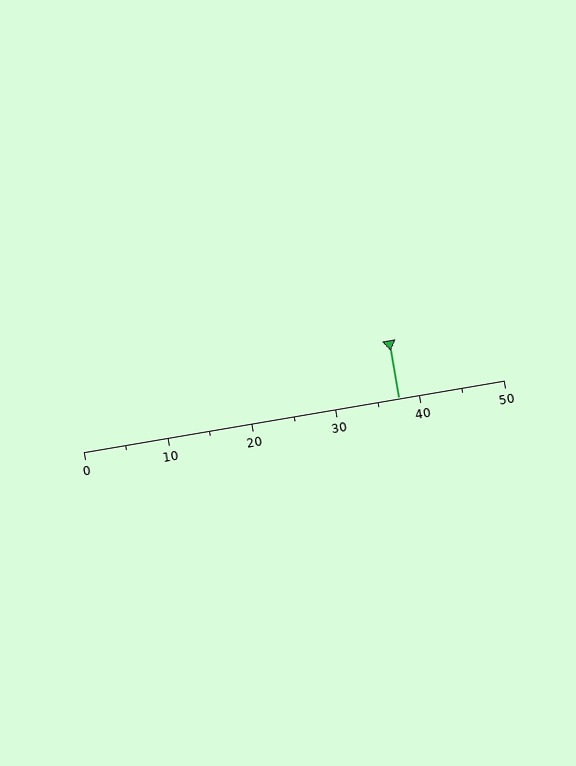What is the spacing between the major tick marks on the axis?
The major ticks are spaced 10 apart.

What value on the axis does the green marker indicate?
The marker indicates approximately 37.5.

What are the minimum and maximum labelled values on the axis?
The axis runs from 0 to 50.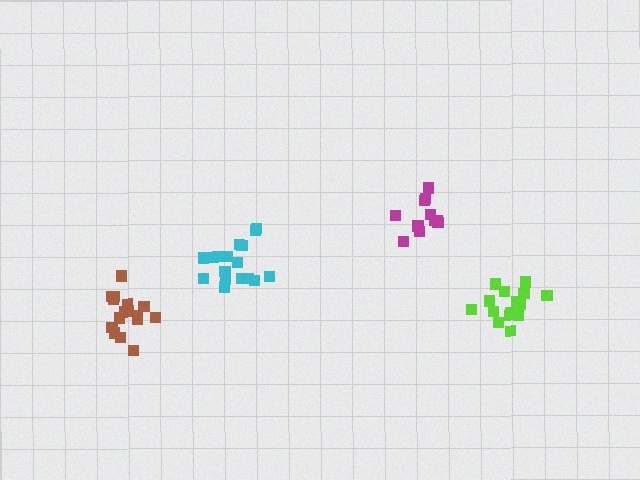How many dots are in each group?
Group 1: 11 dots, Group 2: 17 dots, Group 3: 15 dots, Group 4: 16 dots (59 total).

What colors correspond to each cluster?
The clusters are colored: magenta, cyan, lime, brown.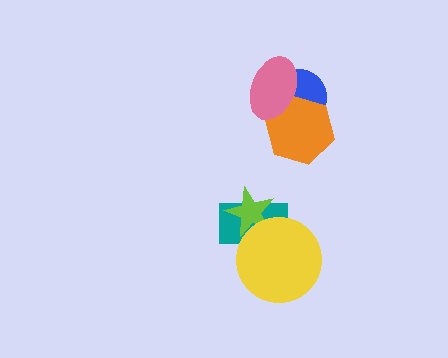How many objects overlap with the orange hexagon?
2 objects overlap with the orange hexagon.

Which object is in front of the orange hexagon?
The pink ellipse is in front of the orange hexagon.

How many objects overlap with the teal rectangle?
2 objects overlap with the teal rectangle.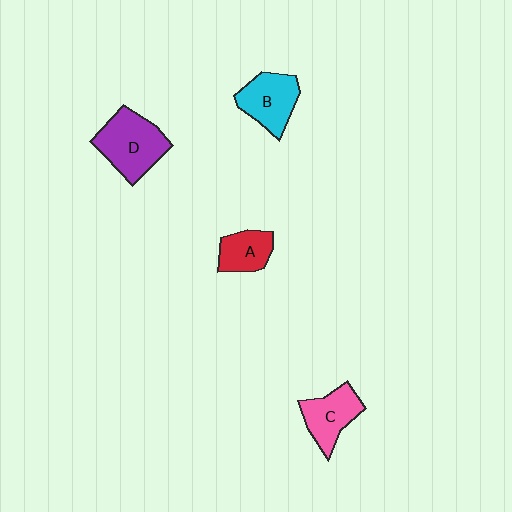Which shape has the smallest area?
Shape A (red).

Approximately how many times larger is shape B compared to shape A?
Approximately 1.4 times.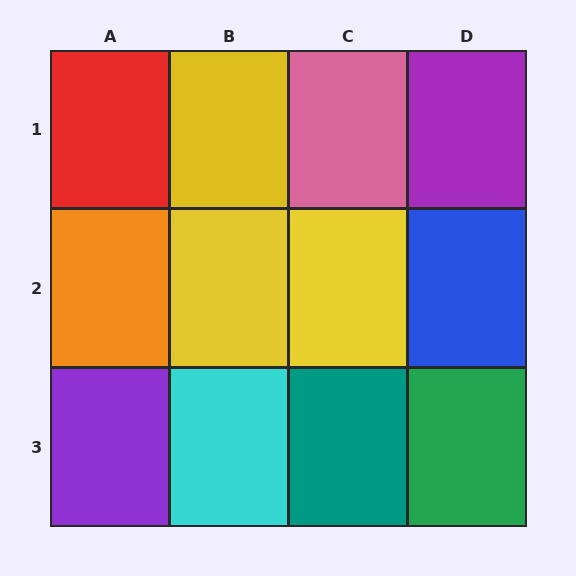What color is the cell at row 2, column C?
Yellow.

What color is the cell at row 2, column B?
Yellow.